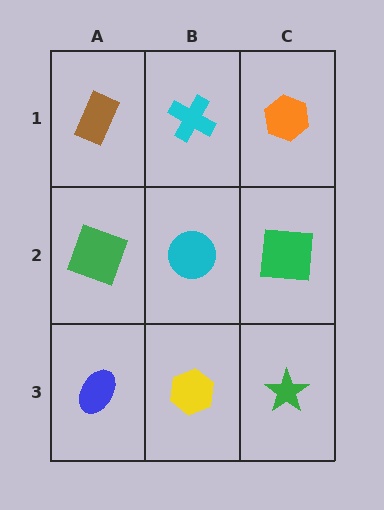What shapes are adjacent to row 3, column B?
A cyan circle (row 2, column B), a blue ellipse (row 3, column A), a green star (row 3, column C).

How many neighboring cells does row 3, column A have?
2.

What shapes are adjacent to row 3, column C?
A green square (row 2, column C), a yellow hexagon (row 3, column B).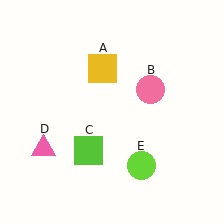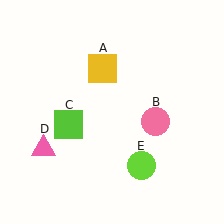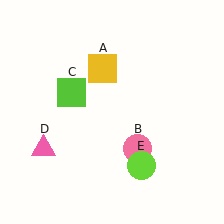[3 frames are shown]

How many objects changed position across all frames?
2 objects changed position: pink circle (object B), lime square (object C).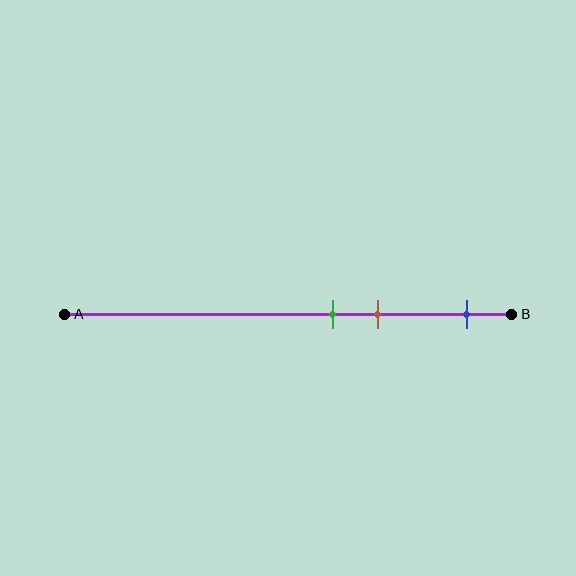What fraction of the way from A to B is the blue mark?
The blue mark is approximately 90% (0.9) of the way from A to B.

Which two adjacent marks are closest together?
The green and brown marks are the closest adjacent pair.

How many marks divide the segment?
There are 3 marks dividing the segment.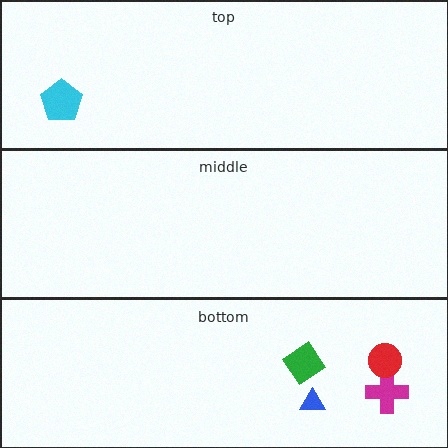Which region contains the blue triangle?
The bottom region.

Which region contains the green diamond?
The bottom region.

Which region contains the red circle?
The bottom region.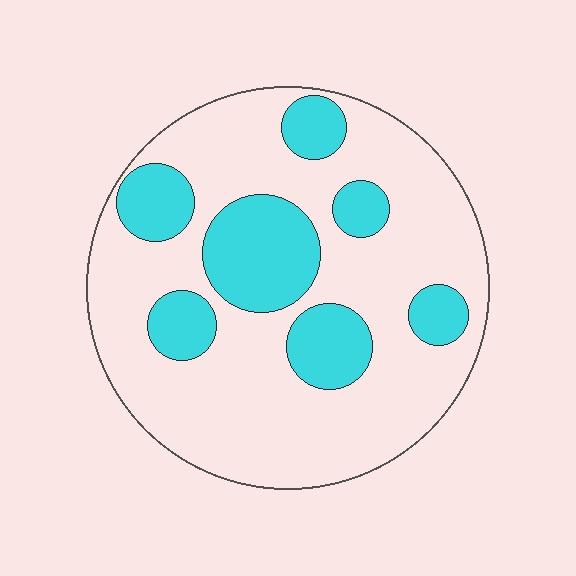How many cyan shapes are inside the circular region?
7.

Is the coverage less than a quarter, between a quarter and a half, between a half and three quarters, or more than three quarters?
Between a quarter and a half.